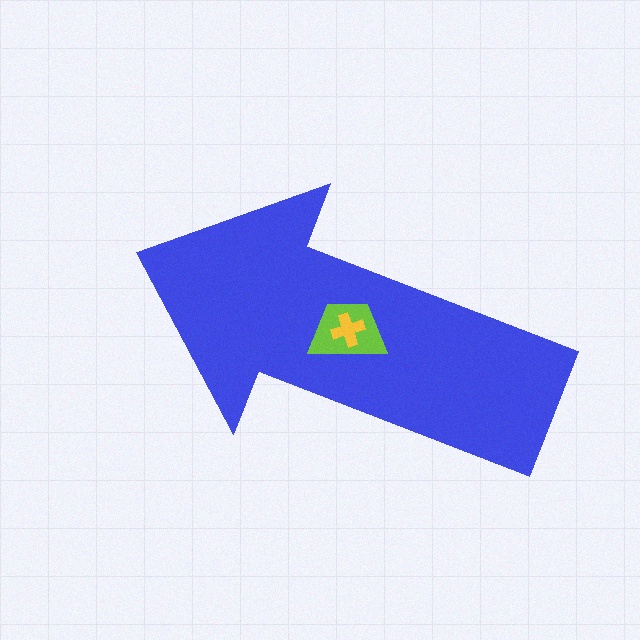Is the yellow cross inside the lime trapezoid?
Yes.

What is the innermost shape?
The yellow cross.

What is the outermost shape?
The blue arrow.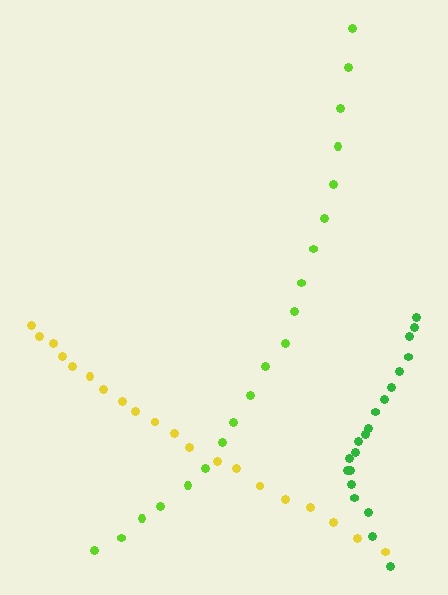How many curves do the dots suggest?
There are 3 distinct paths.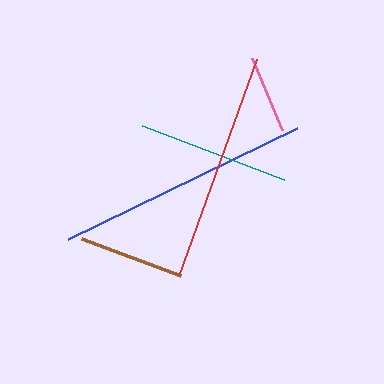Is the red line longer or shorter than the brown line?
The red line is longer than the brown line.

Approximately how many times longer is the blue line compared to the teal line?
The blue line is approximately 1.7 times the length of the teal line.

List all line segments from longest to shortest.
From longest to shortest: blue, red, teal, brown, pink.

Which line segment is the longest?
The blue line is the longest at approximately 255 pixels.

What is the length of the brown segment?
The brown segment is approximately 105 pixels long.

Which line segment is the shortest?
The pink line is the shortest at approximately 79 pixels.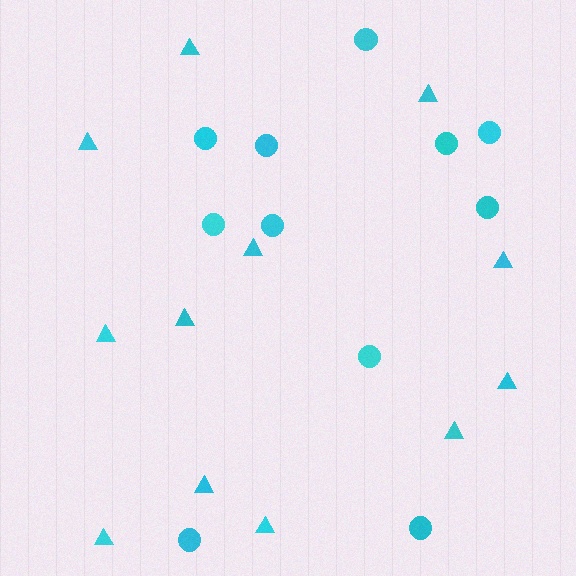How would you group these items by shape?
There are 2 groups: one group of circles (11) and one group of triangles (12).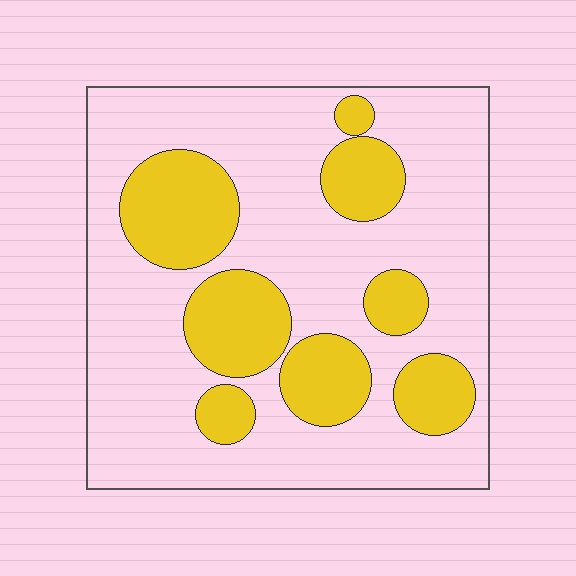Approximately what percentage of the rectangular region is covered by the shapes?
Approximately 30%.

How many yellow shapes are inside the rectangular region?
8.